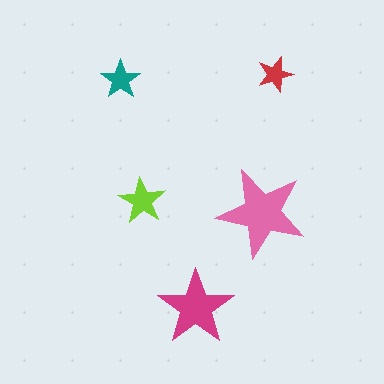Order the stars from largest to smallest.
the pink one, the magenta one, the lime one, the teal one, the red one.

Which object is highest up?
The red star is topmost.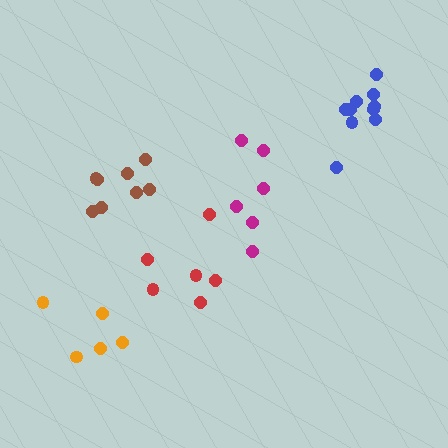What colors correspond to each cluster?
The clusters are colored: magenta, orange, brown, blue, red.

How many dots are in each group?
Group 1: 6 dots, Group 2: 5 dots, Group 3: 8 dots, Group 4: 10 dots, Group 5: 6 dots (35 total).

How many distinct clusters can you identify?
There are 5 distinct clusters.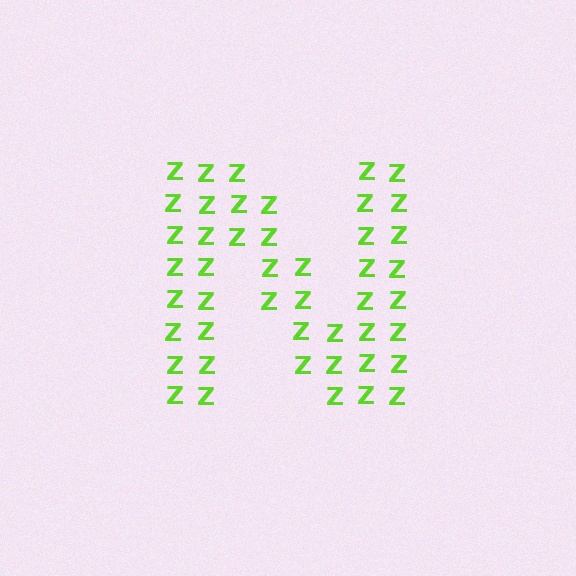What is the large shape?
The large shape is the letter N.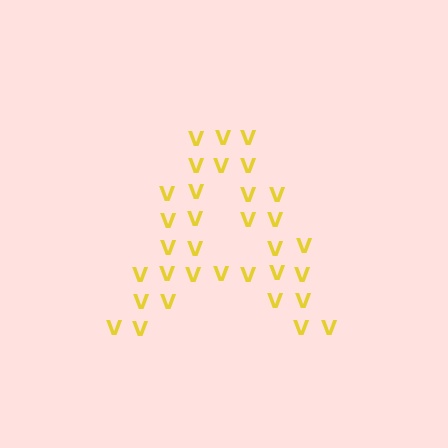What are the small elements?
The small elements are letter V's.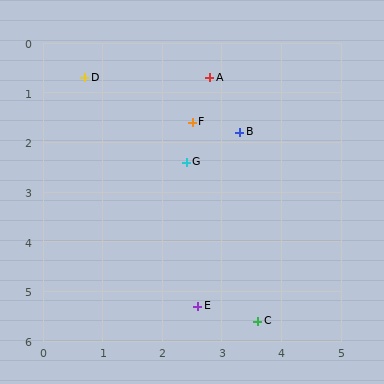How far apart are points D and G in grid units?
Points D and G are about 2.4 grid units apart.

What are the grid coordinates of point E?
Point E is at approximately (2.6, 5.3).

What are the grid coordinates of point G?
Point G is at approximately (2.4, 2.4).